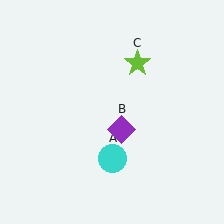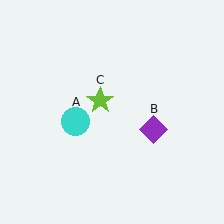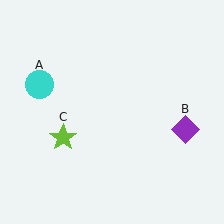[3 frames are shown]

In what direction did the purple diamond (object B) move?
The purple diamond (object B) moved right.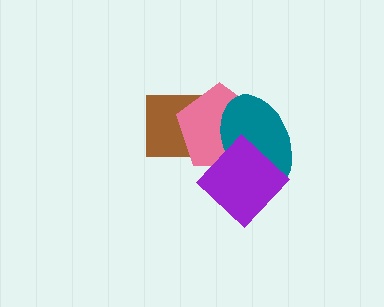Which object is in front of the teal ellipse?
The purple diamond is in front of the teal ellipse.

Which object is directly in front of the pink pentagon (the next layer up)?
The teal ellipse is directly in front of the pink pentagon.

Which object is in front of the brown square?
The pink pentagon is in front of the brown square.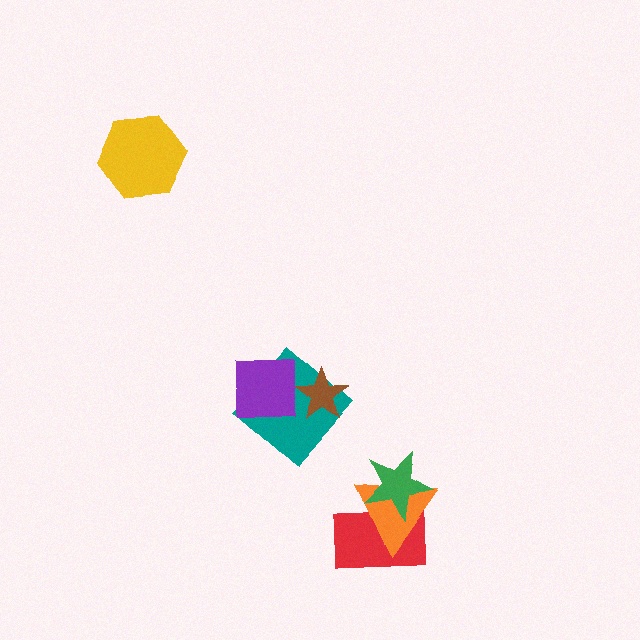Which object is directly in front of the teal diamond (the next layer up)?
The brown star is directly in front of the teal diamond.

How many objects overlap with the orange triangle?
2 objects overlap with the orange triangle.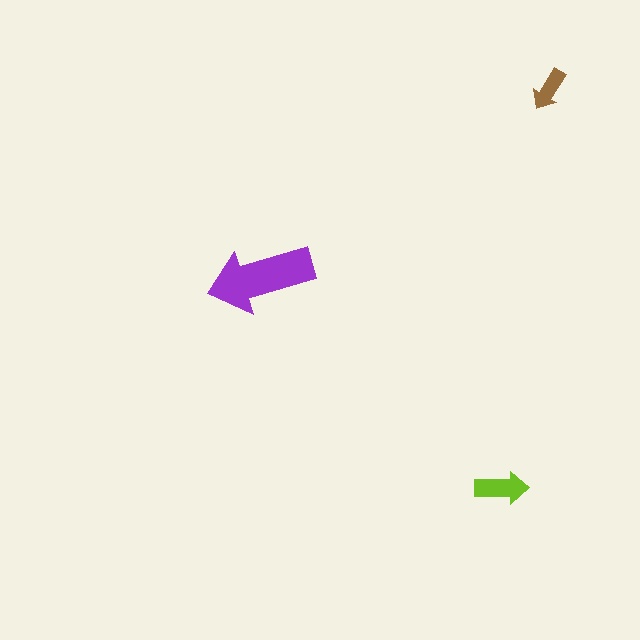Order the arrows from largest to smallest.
the purple one, the lime one, the brown one.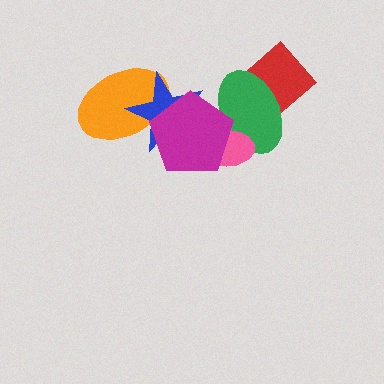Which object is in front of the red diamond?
The green ellipse is in front of the red diamond.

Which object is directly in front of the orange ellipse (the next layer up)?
The blue star is directly in front of the orange ellipse.